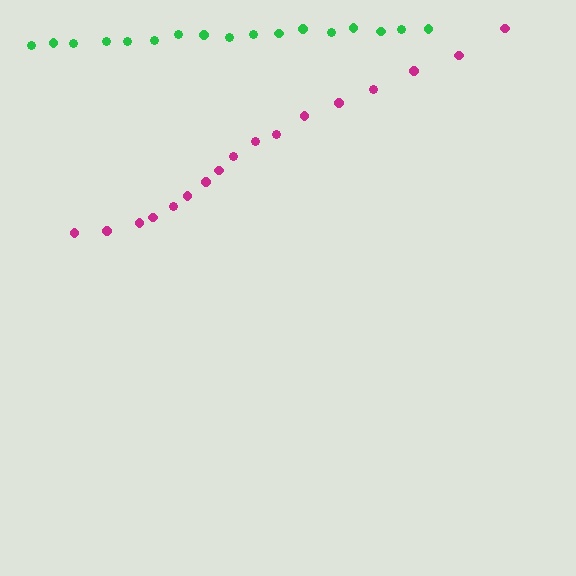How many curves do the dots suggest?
There are 2 distinct paths.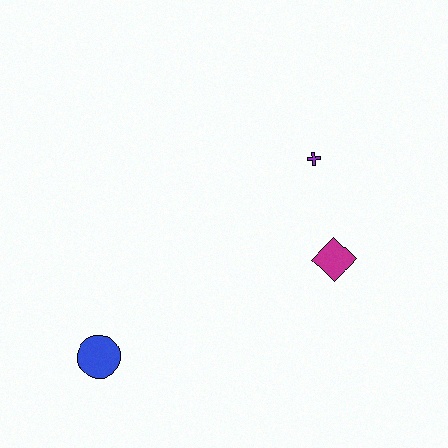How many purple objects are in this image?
There is 1 purple object.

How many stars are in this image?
There are no stars.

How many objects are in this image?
There are 3 objects.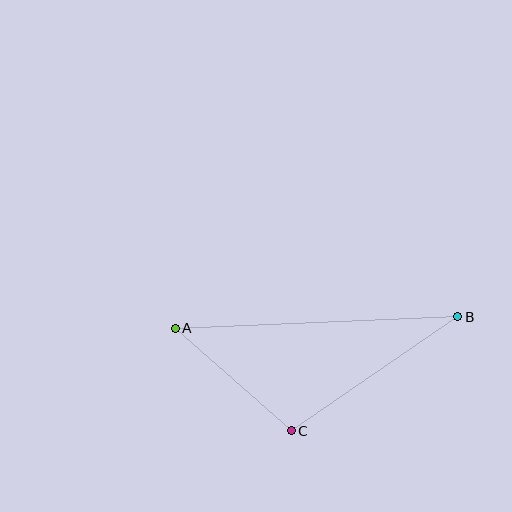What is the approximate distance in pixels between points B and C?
The distance between B and C is approximately 202 pixels.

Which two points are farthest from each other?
Points A and B are farthest from each other.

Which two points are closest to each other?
Points A and C are closest to each other.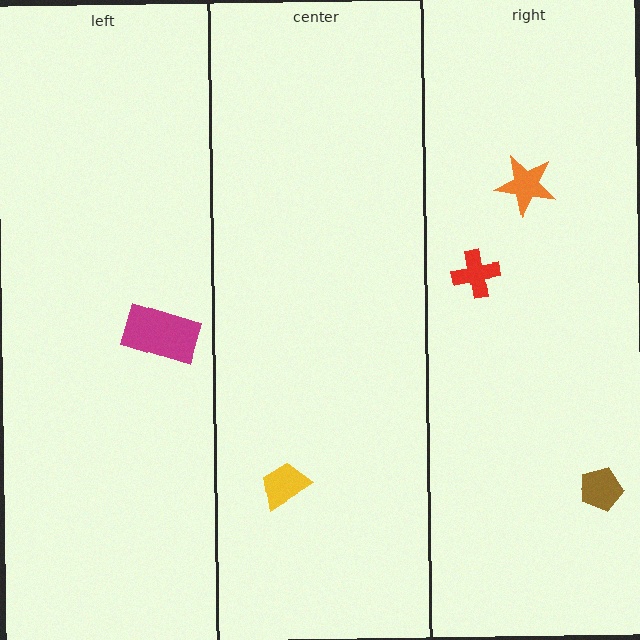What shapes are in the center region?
The yellow trapezoid.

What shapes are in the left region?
The magenta rectangle.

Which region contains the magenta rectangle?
The left region.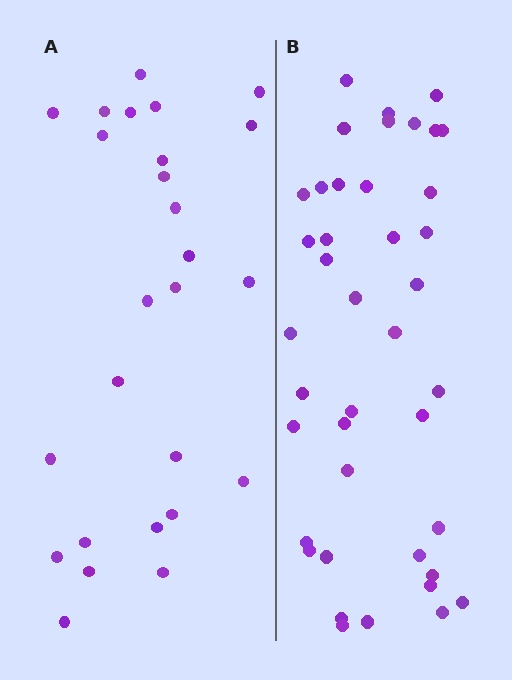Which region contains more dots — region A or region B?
Region B (the right region) has more dots.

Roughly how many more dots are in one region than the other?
Region B has approximately 15 more dots than region A.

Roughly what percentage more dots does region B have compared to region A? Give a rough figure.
About 60% more.